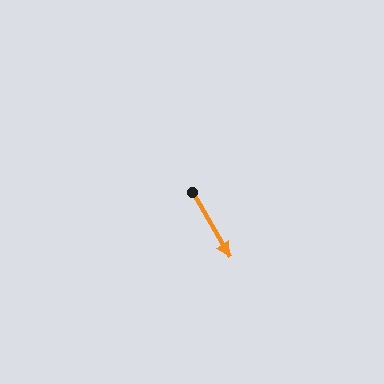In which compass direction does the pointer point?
Southeast.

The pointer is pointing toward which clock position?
Roughly 5 o'clock.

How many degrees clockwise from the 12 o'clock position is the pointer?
Approximately 150 degrees.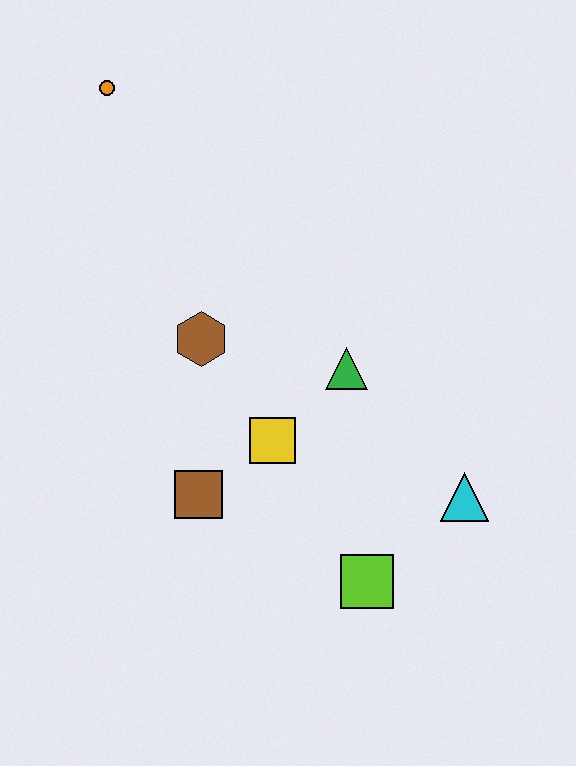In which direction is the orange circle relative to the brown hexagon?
The orange circle is above the brown hexagon.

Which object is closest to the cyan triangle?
The lime square is closest to the cyan triangle.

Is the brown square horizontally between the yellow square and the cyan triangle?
No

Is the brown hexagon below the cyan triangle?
No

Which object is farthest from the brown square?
The orange circle is farthest from the brown square.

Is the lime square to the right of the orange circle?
Yes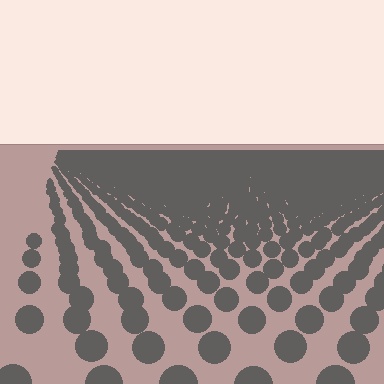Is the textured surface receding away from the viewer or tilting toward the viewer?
The surface is receding away from the viewer. Texture elements get smaller and denser toward the top.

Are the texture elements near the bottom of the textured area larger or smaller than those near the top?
Larger. Near the bottom, elements are closer to the viewer and appear at a bigger on-screen size.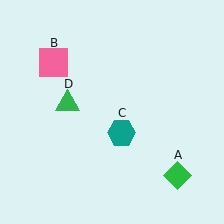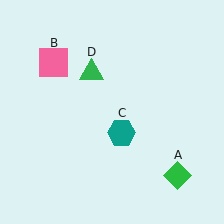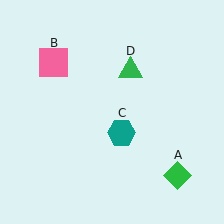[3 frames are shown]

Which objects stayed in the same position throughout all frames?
Green diamond (object A) and pink square (object B) and teal hexagon (object C) remained stationary.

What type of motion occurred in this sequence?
The green triangle (object D) rotated clockwise around the center of the scene.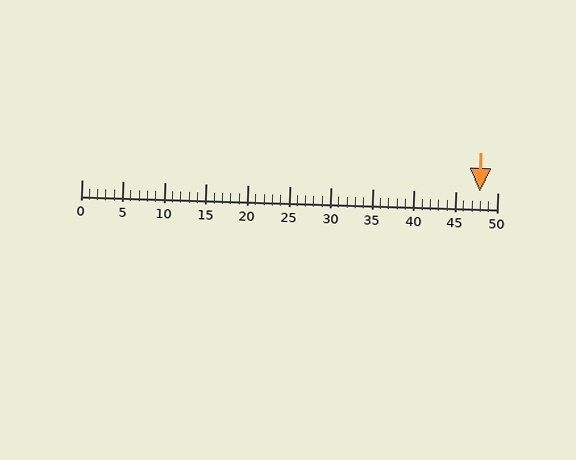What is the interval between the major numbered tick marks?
The major tick marks are spaced 5 units apart.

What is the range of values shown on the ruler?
The ruler shows values from 0 to 50.